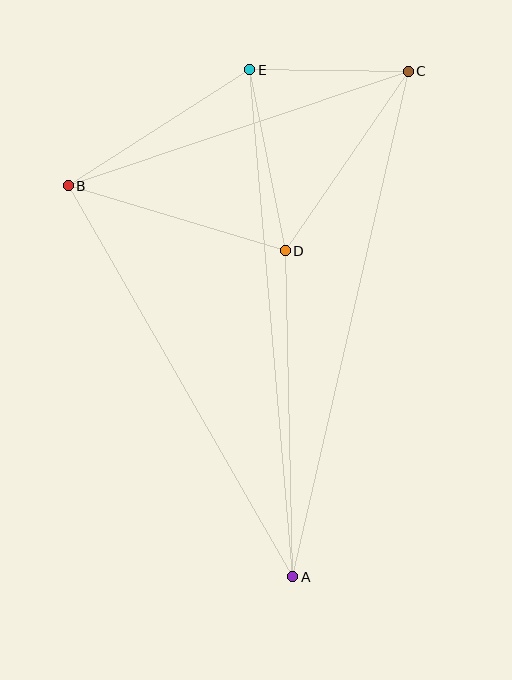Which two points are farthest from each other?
Points A and C are farthest from each other.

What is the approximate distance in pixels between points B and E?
The distance between B and E is approximately 215 pixels.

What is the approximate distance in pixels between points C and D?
The distance between C and D is approximately 217 pixels.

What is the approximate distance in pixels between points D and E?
The distance between D and E is approximately 185 pixels.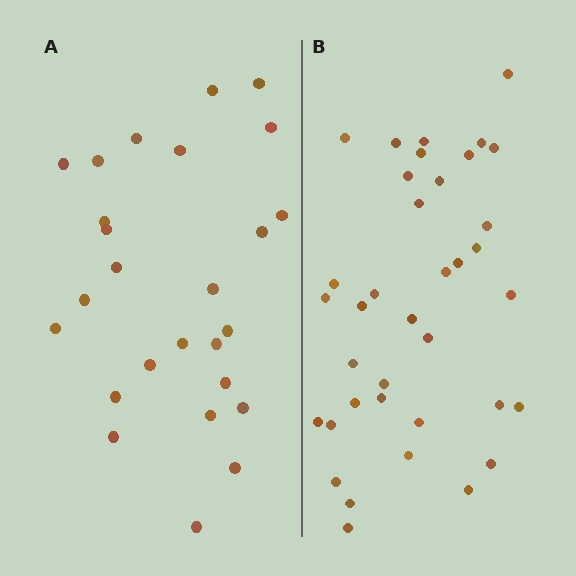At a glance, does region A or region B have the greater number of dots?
Region B (the right region) has more dots.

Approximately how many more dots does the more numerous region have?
Region B has roughly 12 or so more dots than region A.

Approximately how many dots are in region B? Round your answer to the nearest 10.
About 40 dots. (The exact count is 37, which rounds to 40.)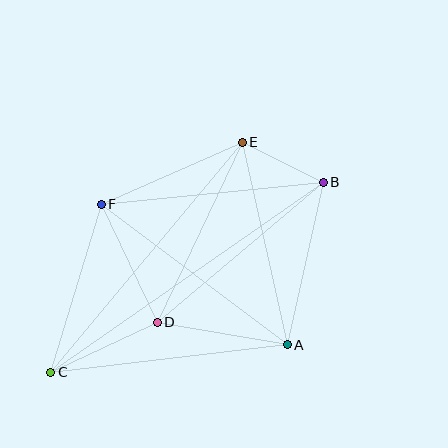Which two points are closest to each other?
Points B and E are closest to each other.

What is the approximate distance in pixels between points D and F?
The distance between D and F is approximately 131 pixels.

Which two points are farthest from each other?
Points B and C are farthest from each other.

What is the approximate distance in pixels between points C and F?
The distance between C and F is approximately 176 pixels.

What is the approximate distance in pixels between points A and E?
The distance between A and E is approximately 208 pixels.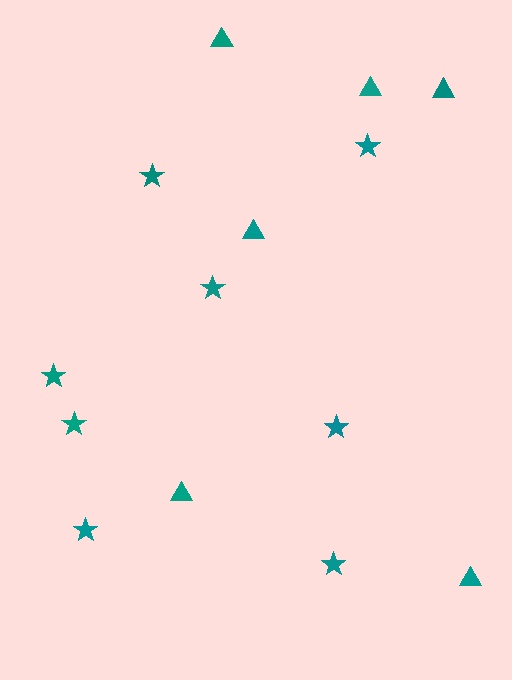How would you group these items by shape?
There are 2 groups: one group of triangles (6) and one group of stars (8).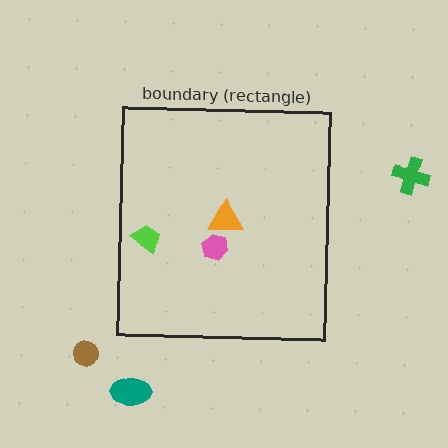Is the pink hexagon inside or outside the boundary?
Inside.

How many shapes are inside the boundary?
3 inside, 3 outside.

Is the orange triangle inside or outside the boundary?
Inside.